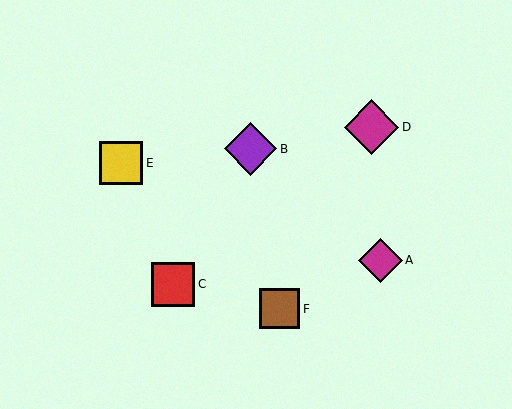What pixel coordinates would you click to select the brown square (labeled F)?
Click at (280, 309) to select the brown square F.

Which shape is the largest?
The magenta diamond (labeled D) is the largest.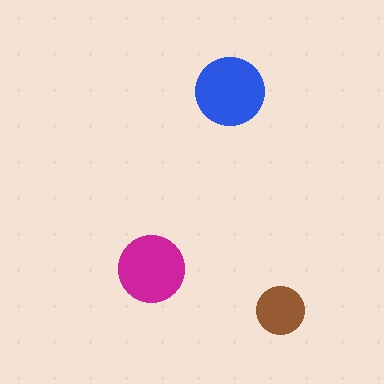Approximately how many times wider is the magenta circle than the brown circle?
About 1.5 times wider.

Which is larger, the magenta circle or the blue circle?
The blue one.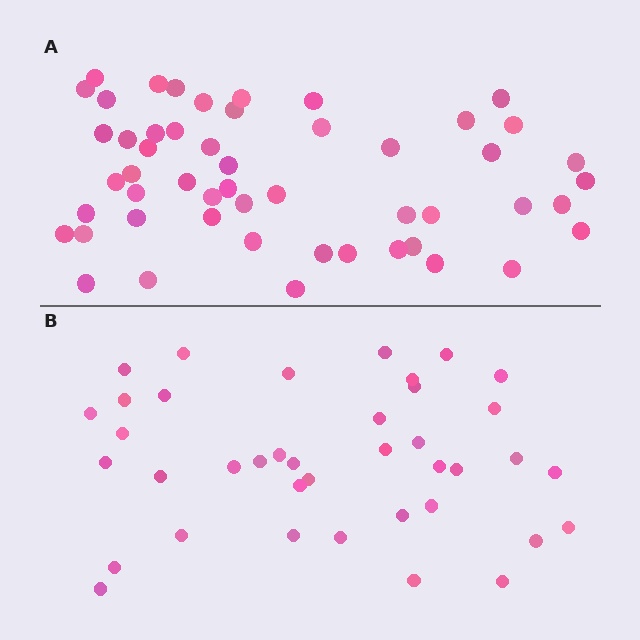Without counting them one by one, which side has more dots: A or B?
Region A (the top region) has more dots.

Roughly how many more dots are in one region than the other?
Region A has approximately 15 more dots than region B.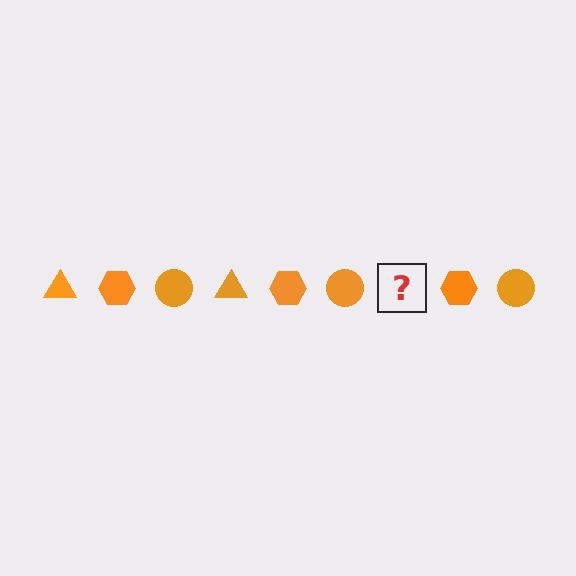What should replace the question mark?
The question mark should be replaced with an orange triangle.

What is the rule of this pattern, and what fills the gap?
The rule is that the pattern cycles through triangle, hexagon, circle shapes in orange. The gap should be filled with an orange triangle.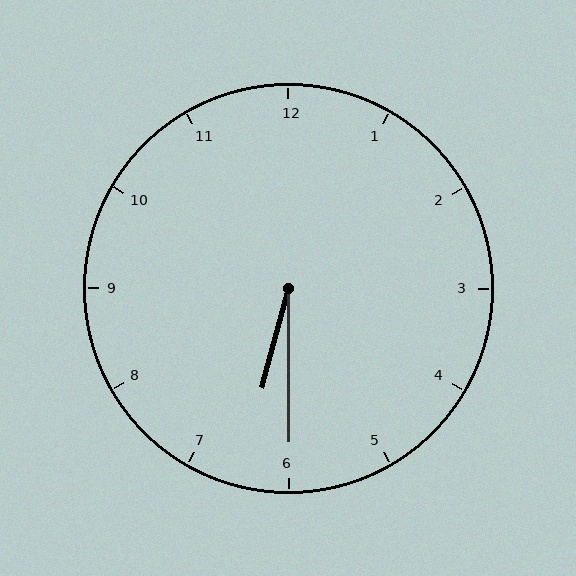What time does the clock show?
6:30.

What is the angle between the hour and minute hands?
Approximately 15 degrees.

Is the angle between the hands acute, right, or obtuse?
It is acute.